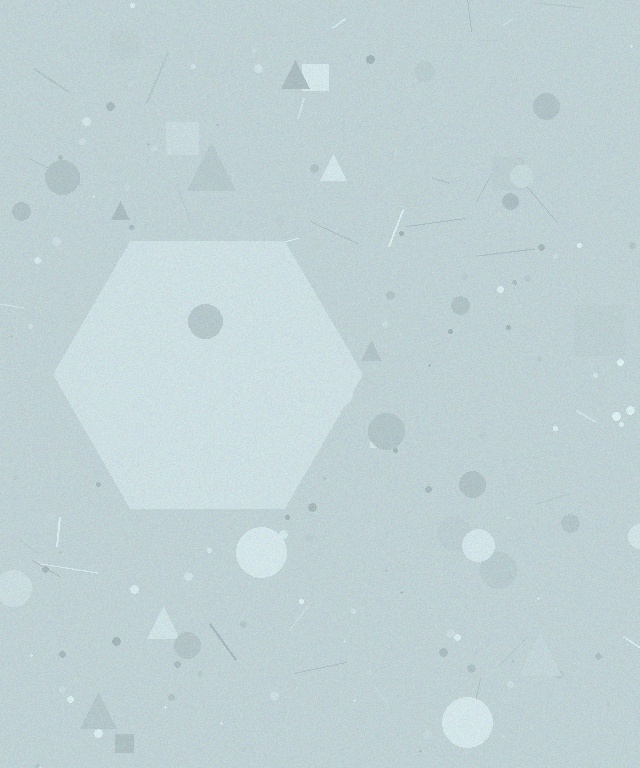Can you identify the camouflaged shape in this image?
The camouflaged shape is a hexagon.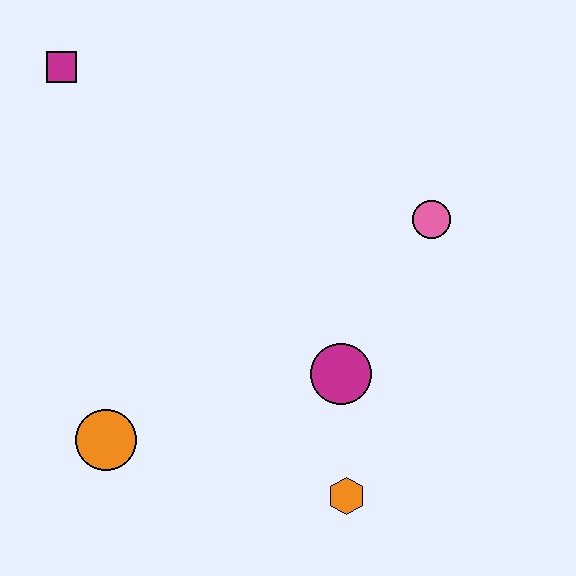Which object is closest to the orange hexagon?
The magenta circle is closest to the orange hexagon.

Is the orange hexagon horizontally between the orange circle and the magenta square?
No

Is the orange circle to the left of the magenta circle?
Yes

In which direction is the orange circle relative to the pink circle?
The orange circle is to the left of the pink circle.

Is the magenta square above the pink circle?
Yes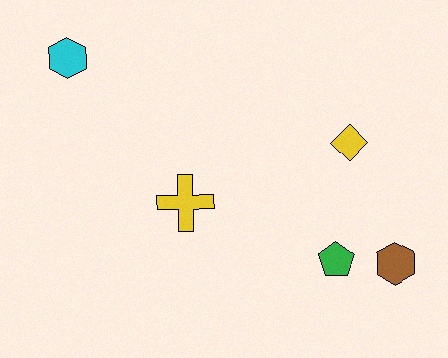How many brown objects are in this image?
There is 1 brown object.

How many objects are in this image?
There are 5 objects.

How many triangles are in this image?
There are no triangles.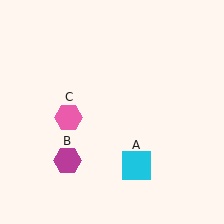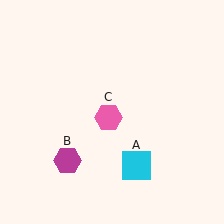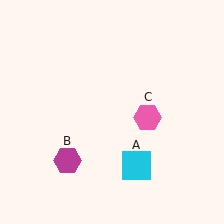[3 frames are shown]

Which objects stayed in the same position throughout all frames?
Cyan square (object A) and magenta hexagon (object B) remained stationary.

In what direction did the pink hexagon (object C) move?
The pink hexagon (object C) moved right.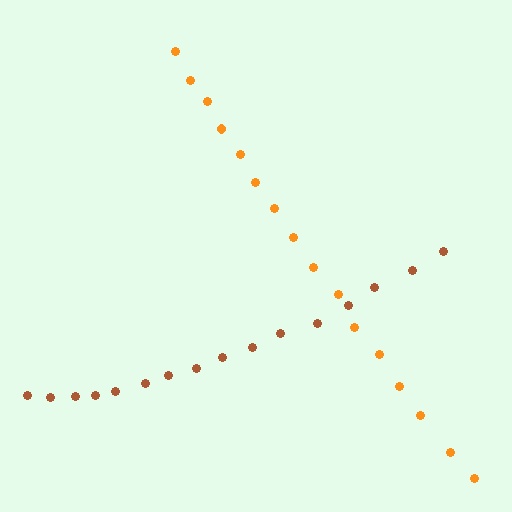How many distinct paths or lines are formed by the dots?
There are 2 distinct paths.